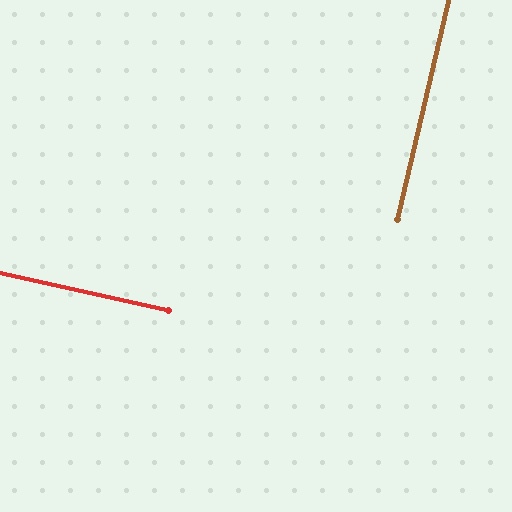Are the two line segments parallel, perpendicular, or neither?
Perpendicular — they meet at approximately 89°.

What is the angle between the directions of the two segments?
Approximately 89 degrees.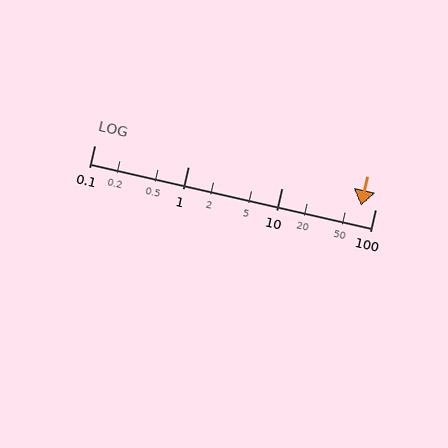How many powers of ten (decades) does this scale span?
The scale spans 3 decades, from 0.1 to 100.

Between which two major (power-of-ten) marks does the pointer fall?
The pointer is between 10 and 100.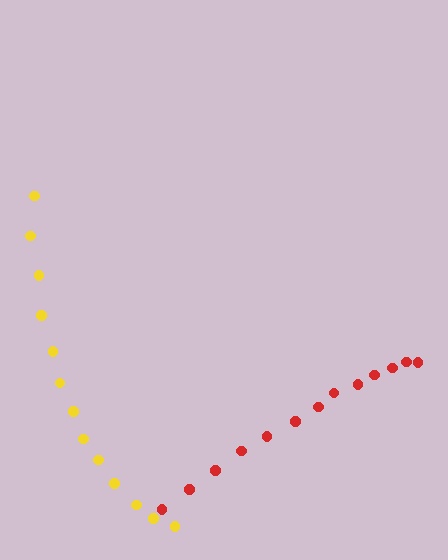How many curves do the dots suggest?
There are 2 distinct paths.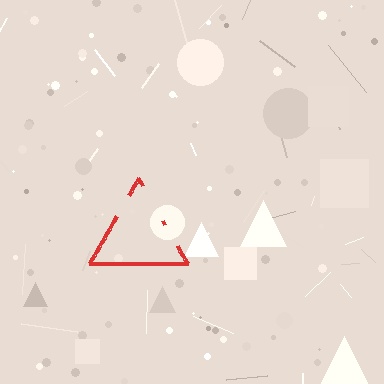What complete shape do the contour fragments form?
The contour fragments form a triangle.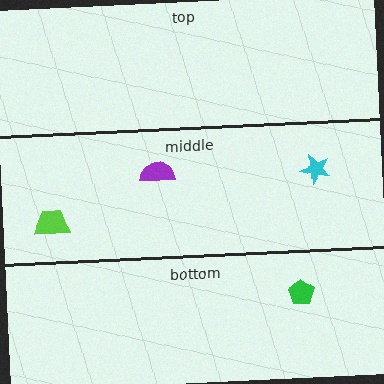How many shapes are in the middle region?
3.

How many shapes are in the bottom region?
1.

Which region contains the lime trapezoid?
The middle region.